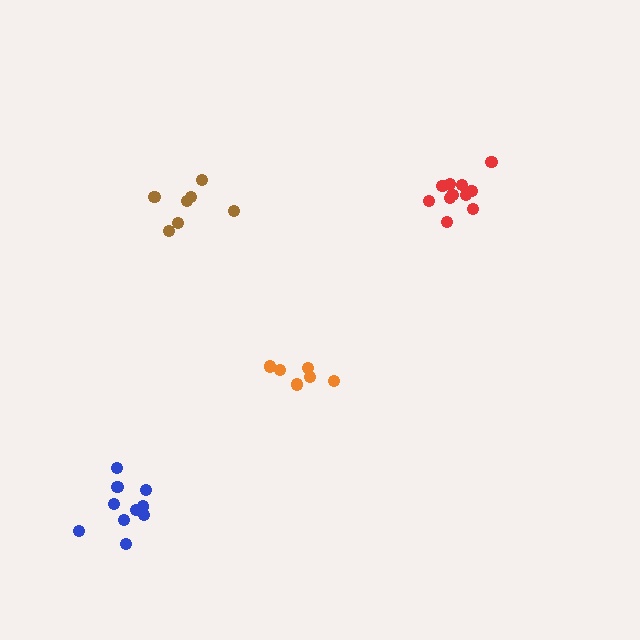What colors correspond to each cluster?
The clusters are colored: red, blue, brown, orange.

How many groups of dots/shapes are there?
There are 4 groups.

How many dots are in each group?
Group 1: 11 dots, Group 2: 10 dots, Group 3: 7 dots, Group 4: 6 dots (34 total).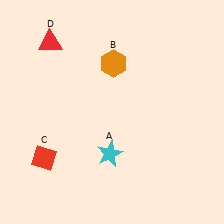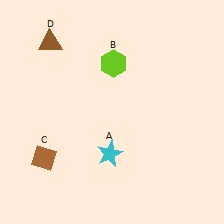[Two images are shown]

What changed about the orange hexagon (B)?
In Image 1, B is orange. In Image 2, it changed to lime.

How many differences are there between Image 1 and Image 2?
There are 3 differences between the two images.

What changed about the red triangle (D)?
In Image 1, D is red. In Image 2, it changed to brown.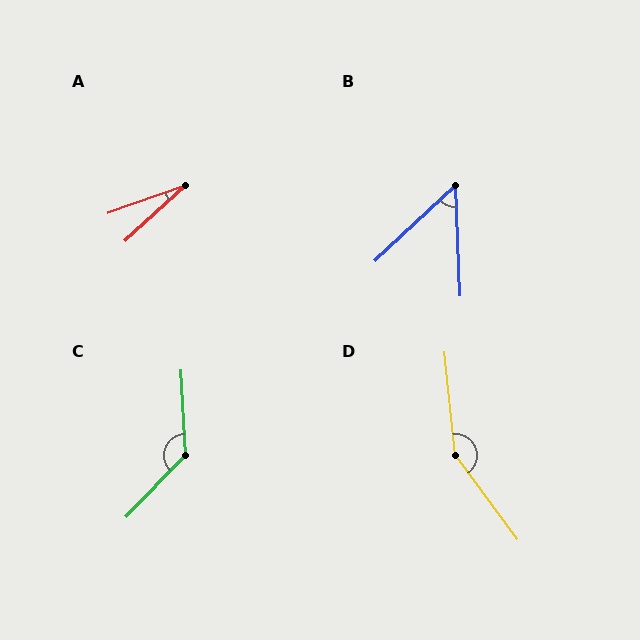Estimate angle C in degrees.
Approximately 133 degrees.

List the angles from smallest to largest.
A (23°), B (49°), C (133°), D (150°).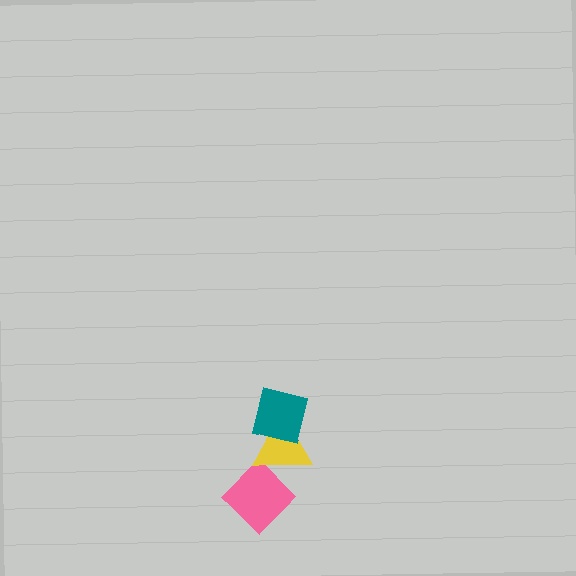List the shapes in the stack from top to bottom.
From top to bottom: the teal square, the yellow triangle, the pink diamond.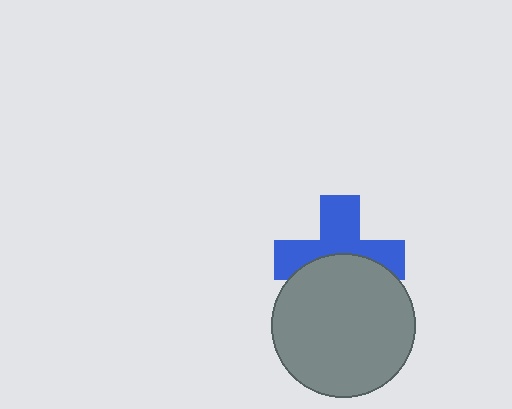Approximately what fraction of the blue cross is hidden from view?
Roughly 44% of the blue cross is hidden behind the gray circle.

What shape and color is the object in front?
The object in front is a gray circle.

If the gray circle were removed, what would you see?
You would see the complete blue cross.